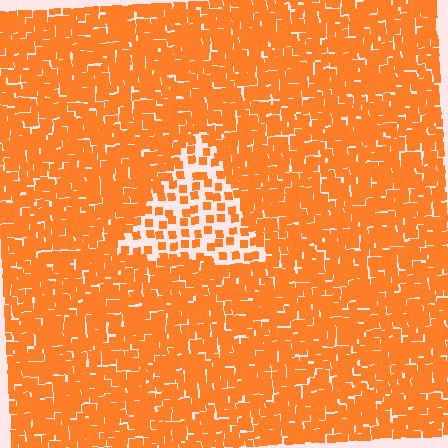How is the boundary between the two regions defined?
The boundary is defined by a change in element density (approximately 2.6x ratio). All elements are the same color, size, and shape.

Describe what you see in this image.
The image contains small orange elements arranged at two different densities. A triangle-shaped region is visible where the elements are less densely packed than the surrounding area.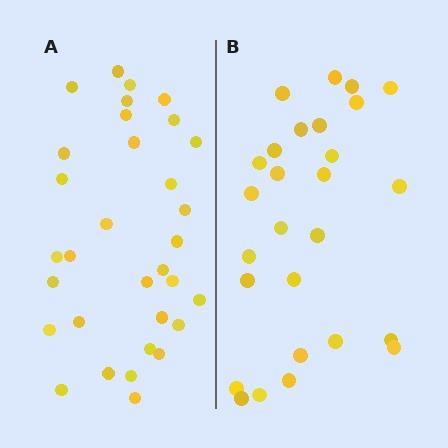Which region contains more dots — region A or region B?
Region A (the left region) has more dots.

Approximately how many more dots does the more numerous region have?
Region A has about 5 more dots than region B.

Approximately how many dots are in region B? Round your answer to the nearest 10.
About 30 dots. (The exact count is 27, which rounds to 30.)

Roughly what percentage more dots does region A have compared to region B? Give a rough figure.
About 20% more.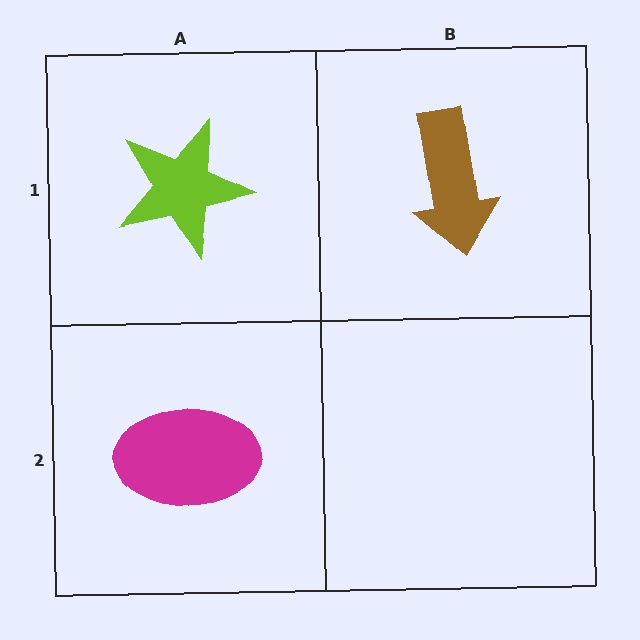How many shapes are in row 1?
2 shapes.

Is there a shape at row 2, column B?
No, that cell is empty.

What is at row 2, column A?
A magenta ellipse.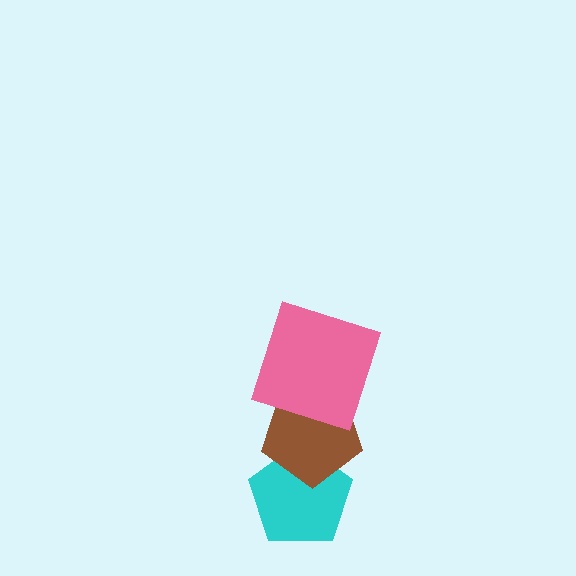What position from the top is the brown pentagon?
The brown pentagon is 2nd from the top.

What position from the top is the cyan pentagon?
The cyan pentagon is 3rd from the top.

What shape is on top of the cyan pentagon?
The brown pentagon is on top of the cyan pentagon.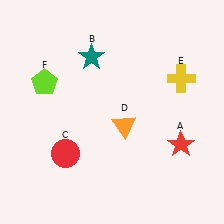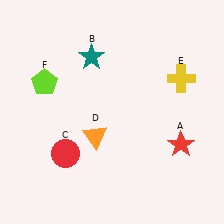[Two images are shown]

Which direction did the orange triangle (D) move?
The orange triangle (D) moved left.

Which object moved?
The orange triangle (D) moved left.